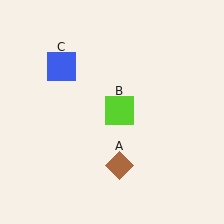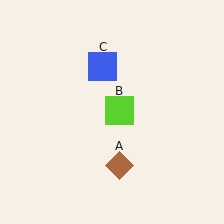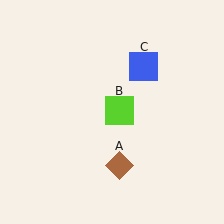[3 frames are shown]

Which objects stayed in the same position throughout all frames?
Brown diamond (object A) and lime square (object B) remained stationary.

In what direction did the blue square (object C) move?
The blue square (object C) moved right.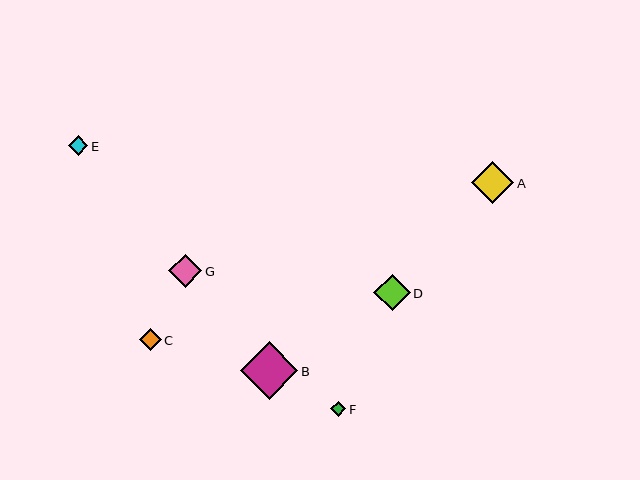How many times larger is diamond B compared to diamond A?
Diamond B is approximately 1.4 times the size of diamond A.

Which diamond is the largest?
Diamond B is the largest with a size of approximately 58 pixels.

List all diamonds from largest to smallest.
From largest to smallest: B, A, D, G, C, E, F.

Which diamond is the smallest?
Diamond F is the smallest with a size of approximately 15 pixels.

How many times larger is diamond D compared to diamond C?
Diamond D is approximately 1.7 times the size of diamond C.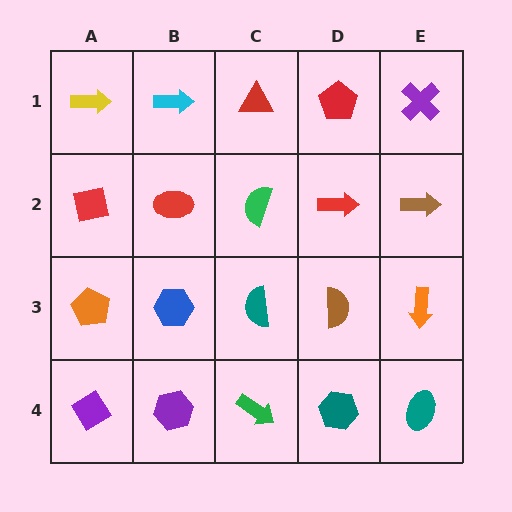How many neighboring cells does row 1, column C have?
3.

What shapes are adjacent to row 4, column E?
An orange arrow (row 3, column E), a teal hexagon (row 4, column D).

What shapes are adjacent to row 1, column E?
A brown arrow (row 2, column E), a red pentagon (row 1, column D).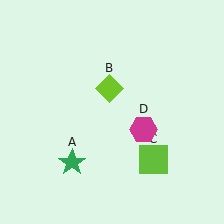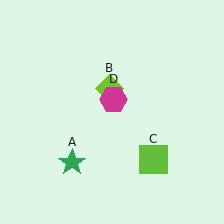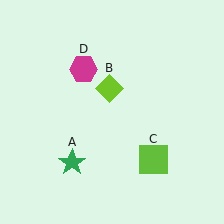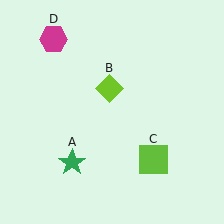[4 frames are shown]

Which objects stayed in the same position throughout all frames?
Green star (object A) and lime diamond (object B) and lime square (object C) remained stationary.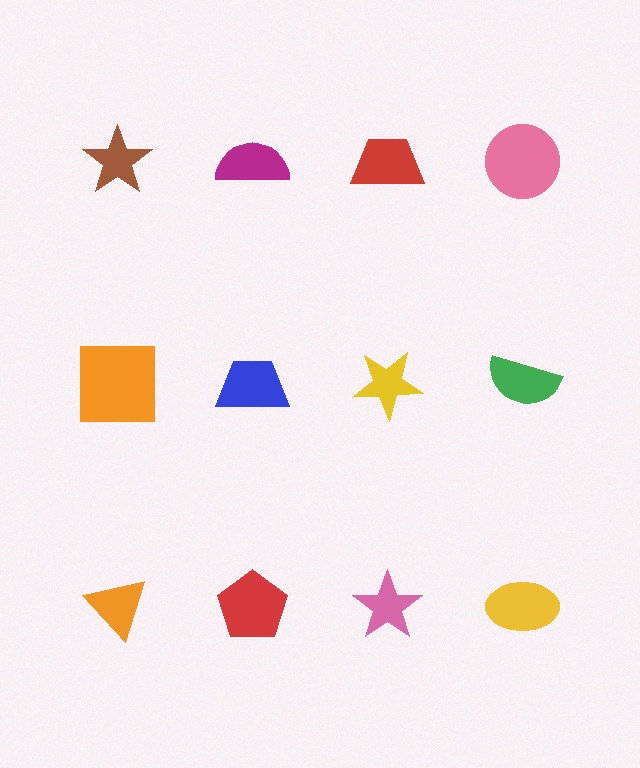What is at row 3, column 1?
An orange triangle.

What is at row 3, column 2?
A red pentagon.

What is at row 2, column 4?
A green semicircle.